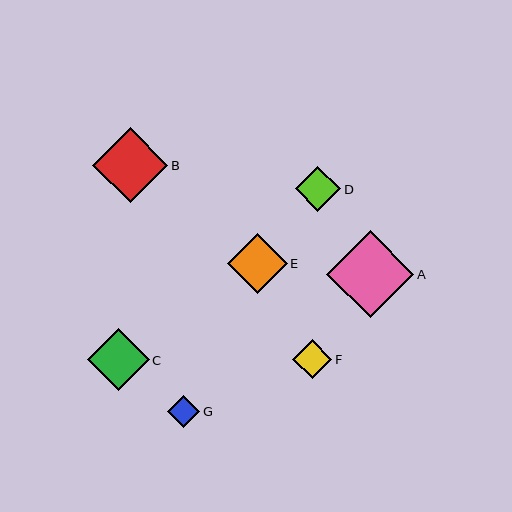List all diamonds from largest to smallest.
From largest to smallest: A, B, C, E, D, F, G.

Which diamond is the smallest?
Diamond G is the smallest with a size of approximately 32 pixels.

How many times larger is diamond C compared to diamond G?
Diamond C is approximately 1.9 times the size of diamond G.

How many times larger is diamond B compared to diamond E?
Diamond B is approximately 1.3 times the size of diamond E.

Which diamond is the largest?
Diamond A is the largest with a size of approximately 87 pixels.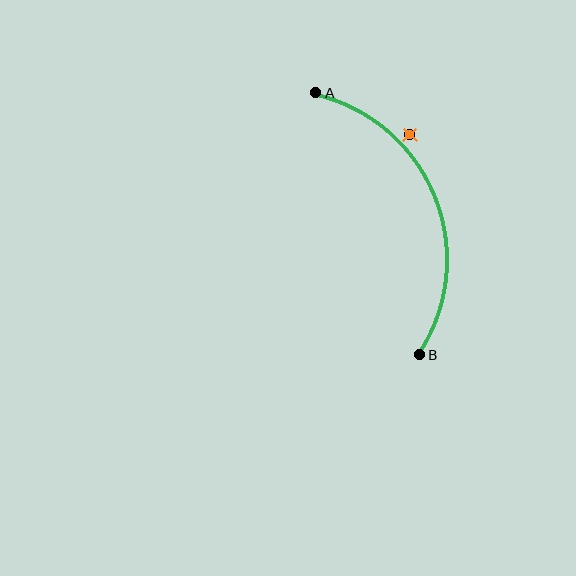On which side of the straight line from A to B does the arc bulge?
The arc bulges to the right of the straight line connecting A and B.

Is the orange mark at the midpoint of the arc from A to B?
No — the orange mark does not lie on the arc at all. It sits slightly outside the curve.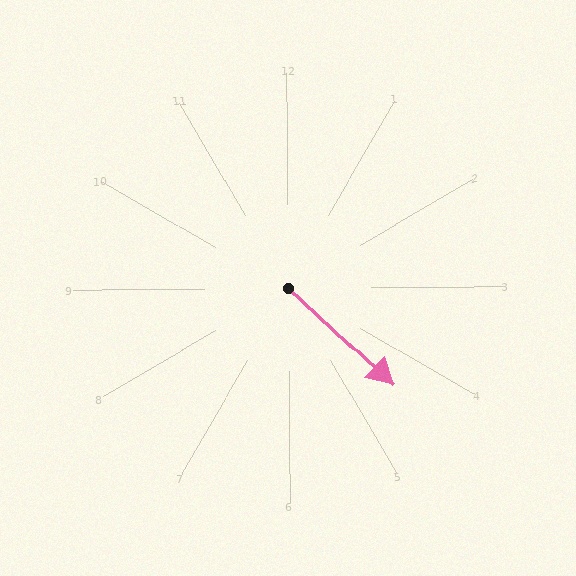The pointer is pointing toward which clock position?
Roughly 4 o'clock.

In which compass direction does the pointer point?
Southeast.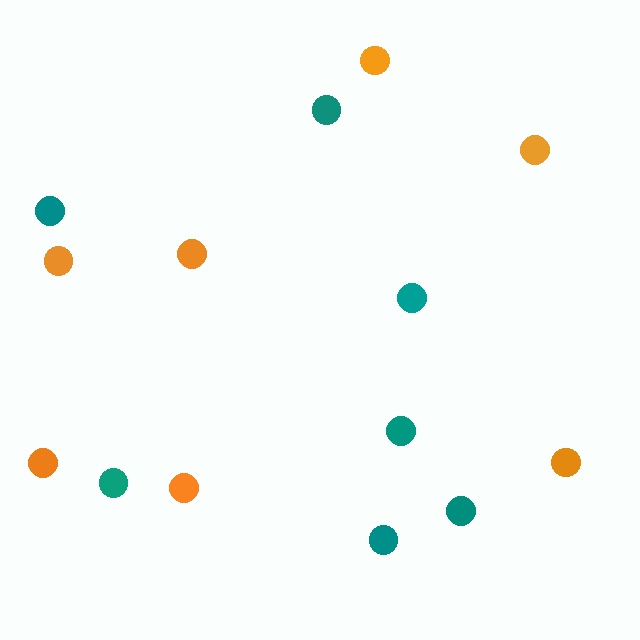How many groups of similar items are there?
There are 2 groups: one group of teal circles (7) and one group of orange circles (7).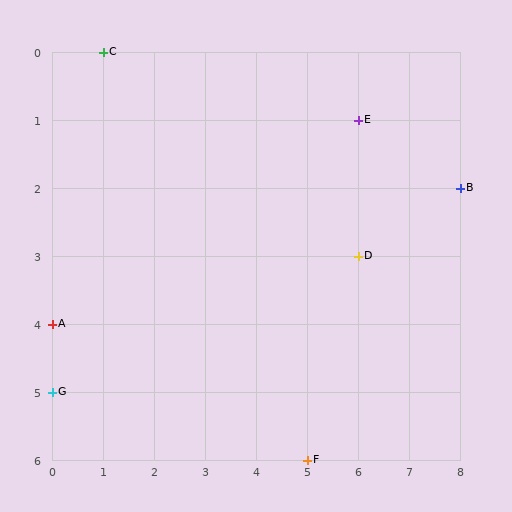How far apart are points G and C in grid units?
Points G and C are 1 column and 5 rows apart (about 5.1 grid units diagonally).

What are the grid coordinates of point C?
Point C is at grid coordinates (1, 0).